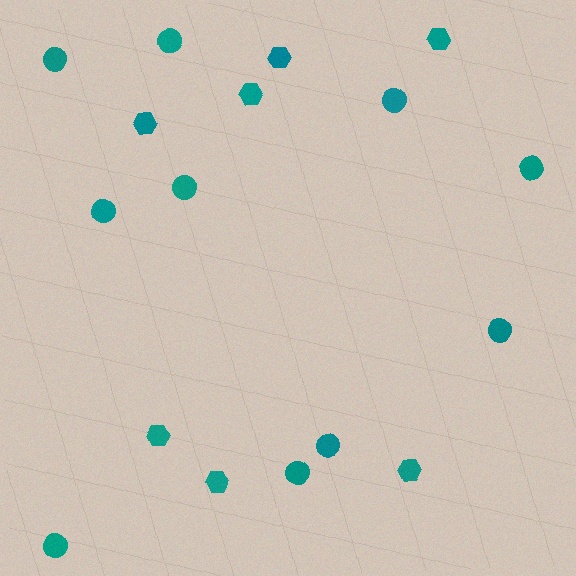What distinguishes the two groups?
There are 2 groups: one group of hexagons (7) and one group of circles (10).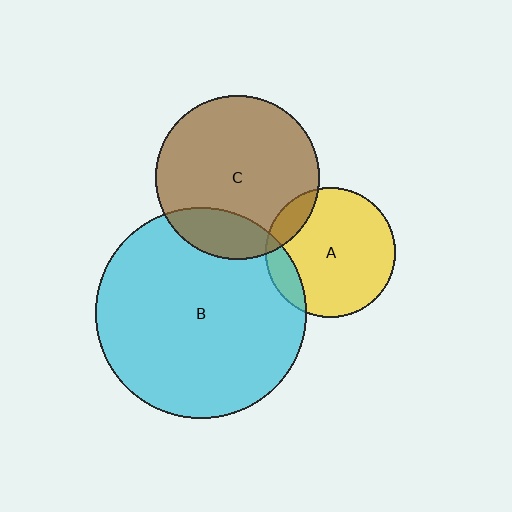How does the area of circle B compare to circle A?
Approximately 2.7 times.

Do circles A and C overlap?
Yes.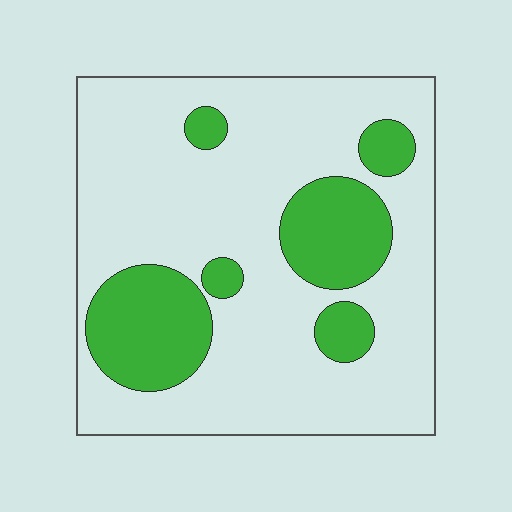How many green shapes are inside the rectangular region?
6.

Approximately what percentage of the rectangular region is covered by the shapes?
Approximately 25%.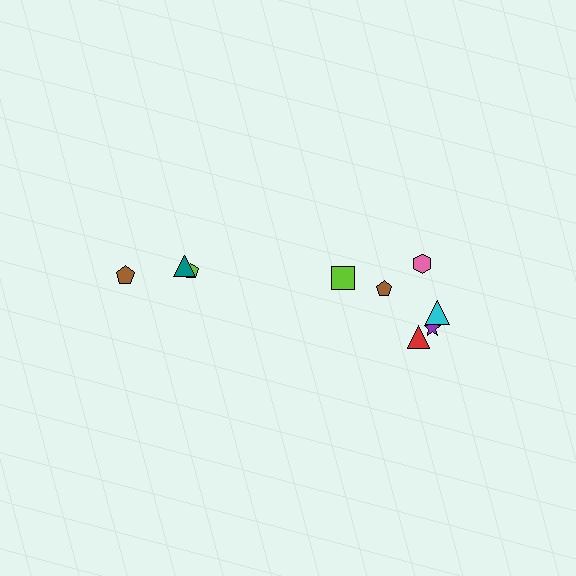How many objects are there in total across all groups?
There are 9 objects.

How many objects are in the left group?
There are 3 objects.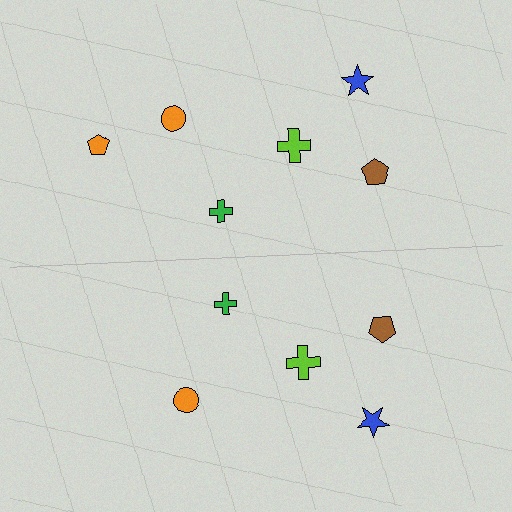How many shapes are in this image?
There are 11 shapes in this image.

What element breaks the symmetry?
A orange pentagon is missing from the bottom side.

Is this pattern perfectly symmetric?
No, the pattern is not perfectly symmetric. A orange pentagon is missing from the bottom side.